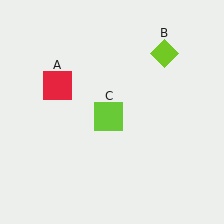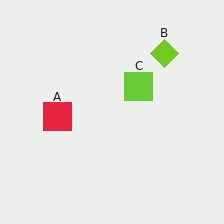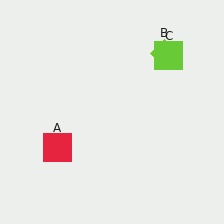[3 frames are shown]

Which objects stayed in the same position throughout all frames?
Lime diamond (object B) remained stationary.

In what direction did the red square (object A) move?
The red square (object A) moved down.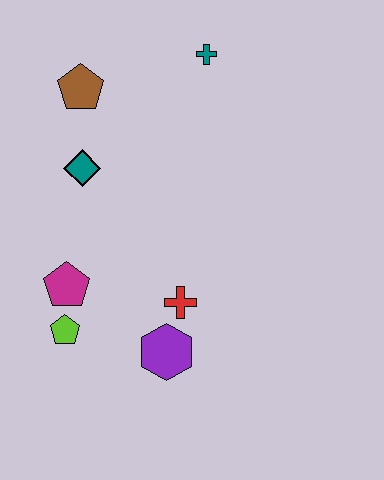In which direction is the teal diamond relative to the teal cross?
The teal diamond is to the left of the teal cross.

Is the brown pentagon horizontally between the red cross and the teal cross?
No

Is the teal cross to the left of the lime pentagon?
No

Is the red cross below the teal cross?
Yes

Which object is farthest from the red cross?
The teal cross is farthest from the red cross.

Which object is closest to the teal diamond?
The brown pentagon is closest to the teal diamond.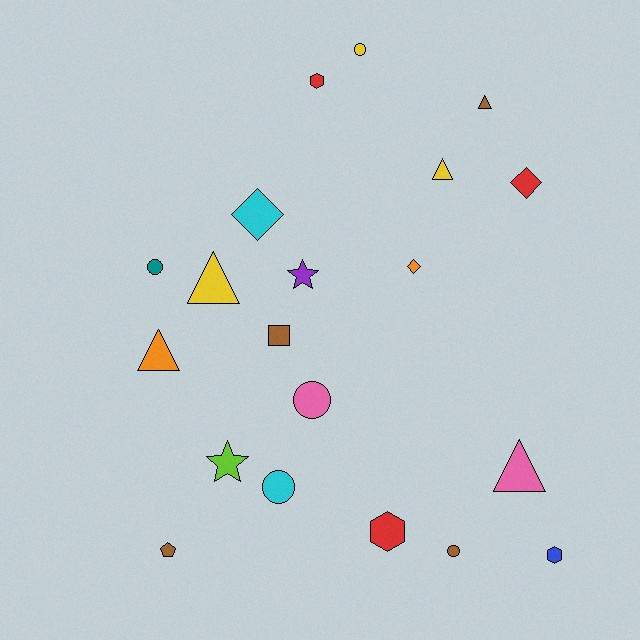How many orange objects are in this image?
There are 2 orange objects.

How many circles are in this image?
There are 5 circles.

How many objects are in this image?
There are 20 objects.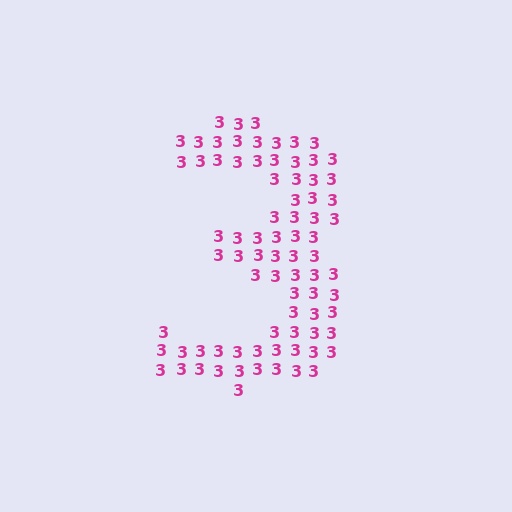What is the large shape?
The large shape is the digit 3.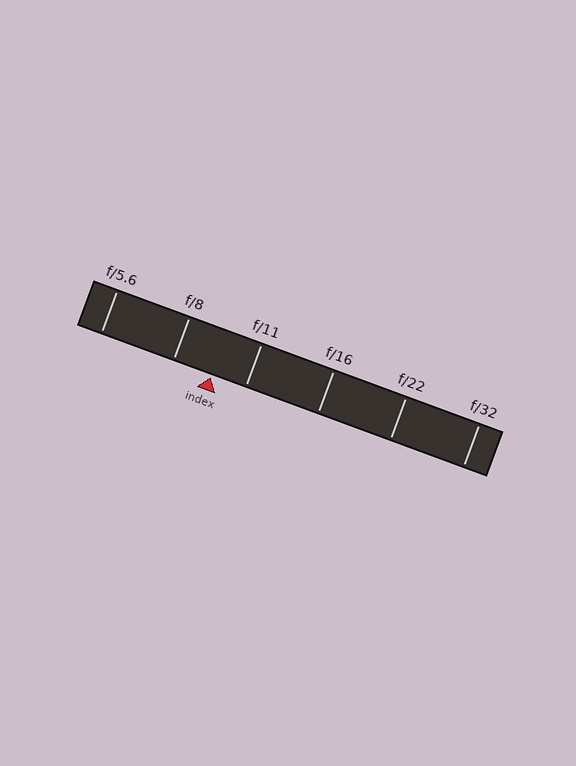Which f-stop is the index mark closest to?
The index mark is closest to f/11.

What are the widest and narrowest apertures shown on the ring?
The widest aperture shown is f/5.6 and the narrowest is f/32.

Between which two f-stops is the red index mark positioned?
The index mark is between f/8 and f/11.